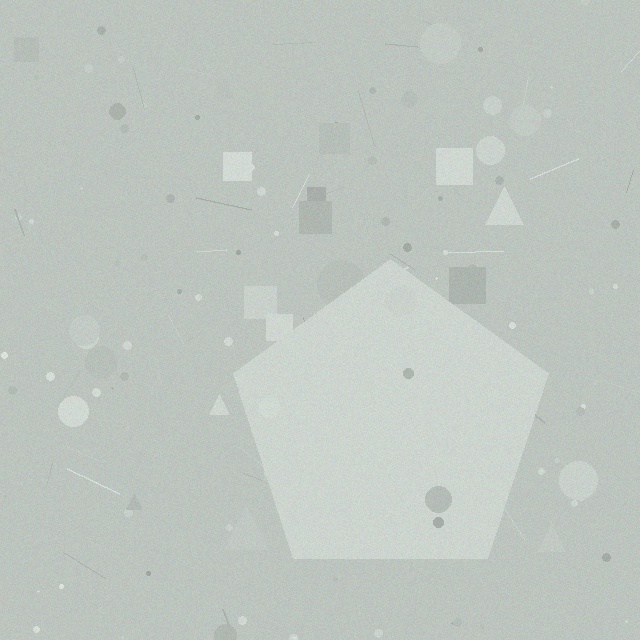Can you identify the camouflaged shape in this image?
The camouflaged shape is a pentagon.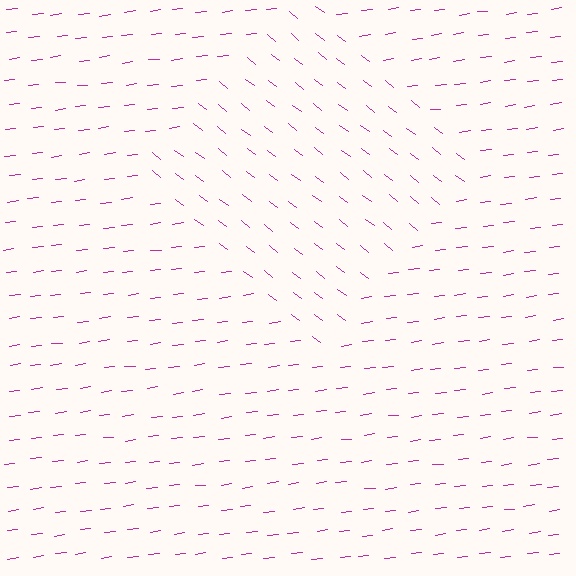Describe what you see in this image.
The image is filled with small magenta line segments. A diamond region in the image has lines oriented differently from the surrounding lines, creating a visible texture boundary.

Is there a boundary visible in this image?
Yes, there is a texture boundary formed by a change in line orientation.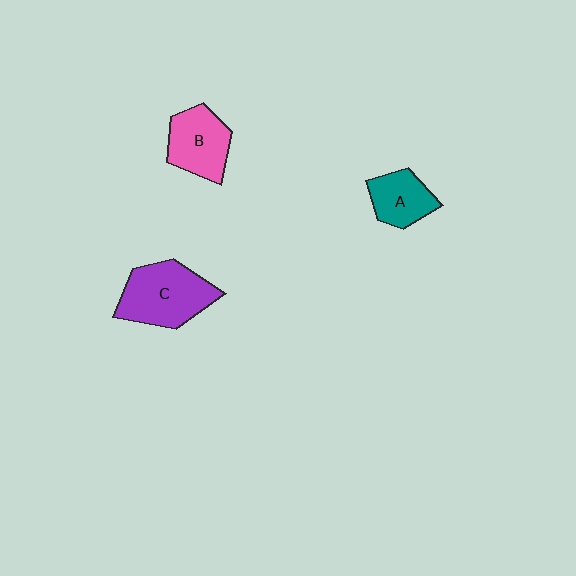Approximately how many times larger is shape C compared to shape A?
Approximately 1.7 times.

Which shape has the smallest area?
Shape A (teal).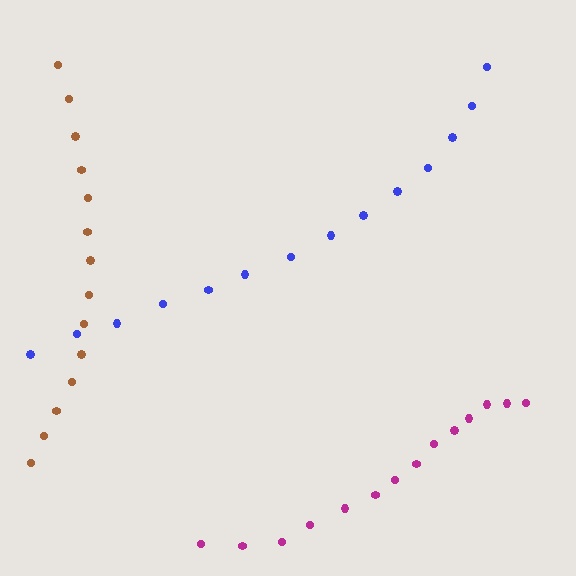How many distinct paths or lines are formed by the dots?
There are 3 distinct paths.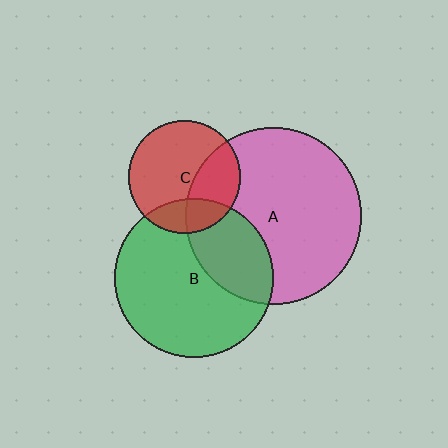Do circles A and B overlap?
Yes.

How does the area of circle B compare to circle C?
Approximately 2.0 times.